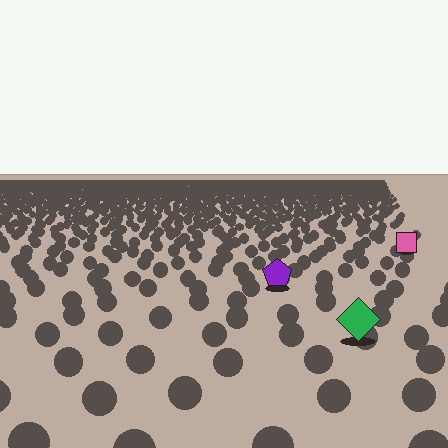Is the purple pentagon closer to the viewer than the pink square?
Yes. The purple pentagon is closer — you can tell from the texture gradient: the ground texture is coarser near it.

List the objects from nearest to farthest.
From nearest to farthest: the green diamond, the purple pentagon, the pink square.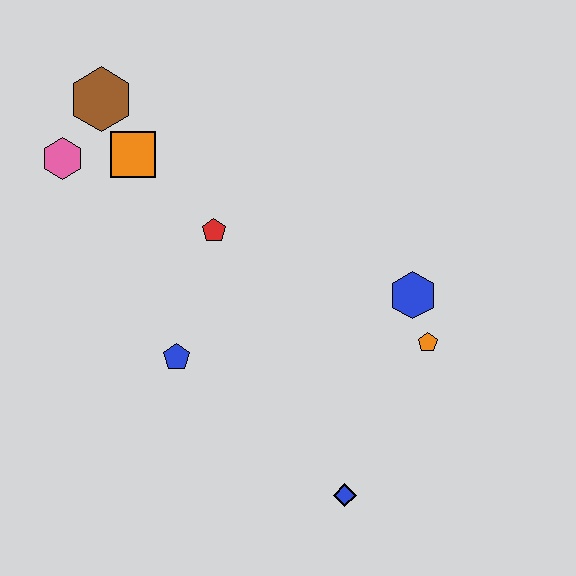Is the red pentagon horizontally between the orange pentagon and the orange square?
Yes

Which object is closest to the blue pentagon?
The red pentagon is closest to the blue pentagon.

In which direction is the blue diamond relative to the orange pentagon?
The blue diamond is below the orange pentagon.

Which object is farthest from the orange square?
The blue diamond is farthest from the orange square.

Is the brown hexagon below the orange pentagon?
No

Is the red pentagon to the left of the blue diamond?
Yes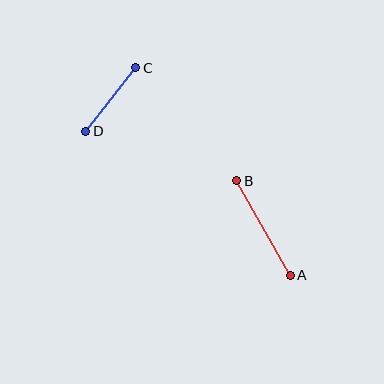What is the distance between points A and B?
The distance is approximately 109 pixels.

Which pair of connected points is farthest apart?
Points A and B are farthest apart.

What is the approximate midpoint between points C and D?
The midpoint is at approximately (111, 99) pixels.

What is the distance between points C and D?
The distance is approximately 81 pixels.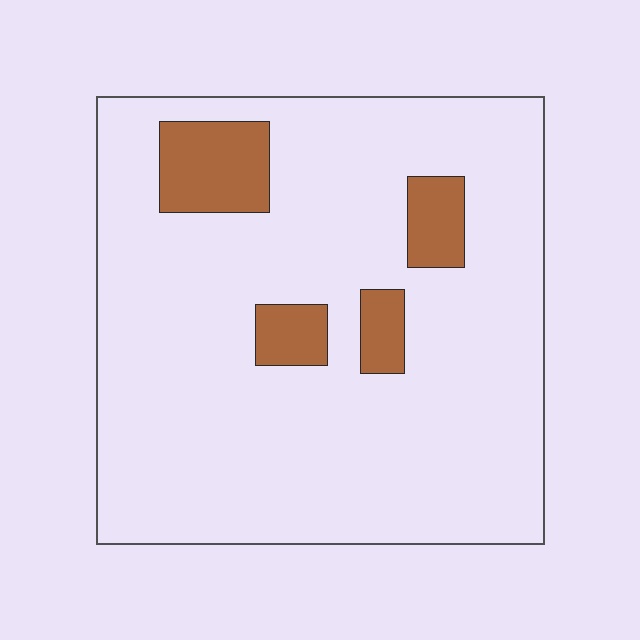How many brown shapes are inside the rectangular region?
4.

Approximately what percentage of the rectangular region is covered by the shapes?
Approximately 10%.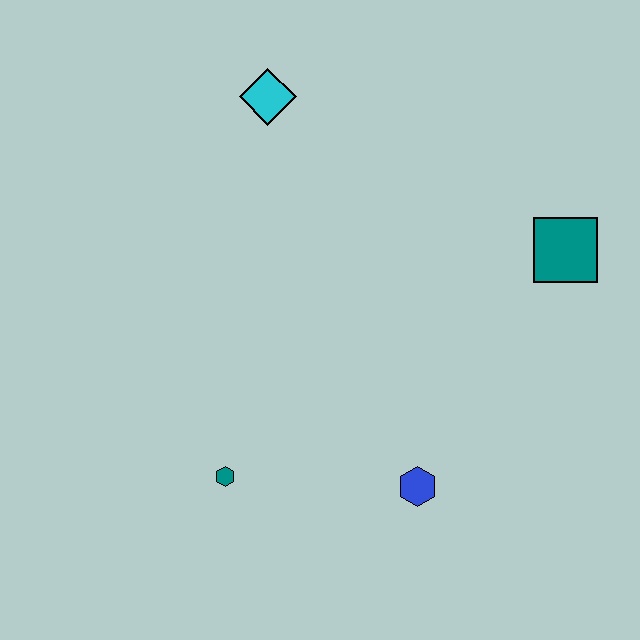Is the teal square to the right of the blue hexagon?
Yes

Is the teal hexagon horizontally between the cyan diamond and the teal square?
No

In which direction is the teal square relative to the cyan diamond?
The teal square is to the right of the cyan diamond.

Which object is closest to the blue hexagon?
The teal hexagon is closest to the blue hexagon.